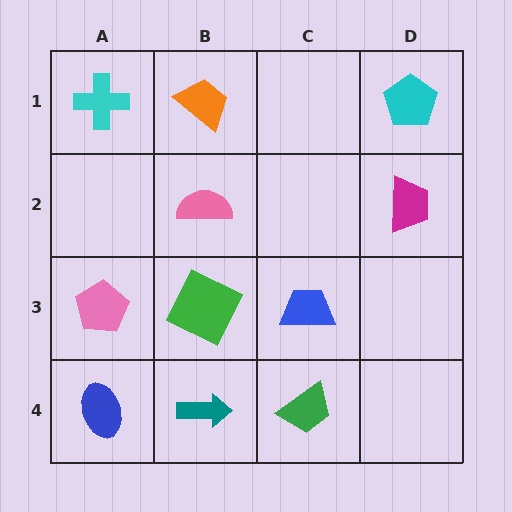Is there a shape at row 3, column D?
No, that cell is empty.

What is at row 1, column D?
A cyan pentagon.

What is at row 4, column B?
A teal arrow.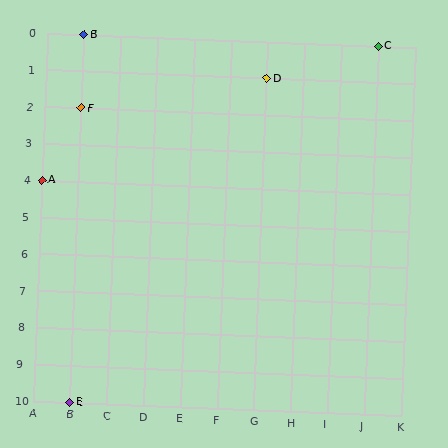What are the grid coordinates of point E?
Point E is at grid coordinates (B, 10).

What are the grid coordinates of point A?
Point A is at grid coordinates (A, 4).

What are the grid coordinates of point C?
Point C is at grid coordinates (J, 0).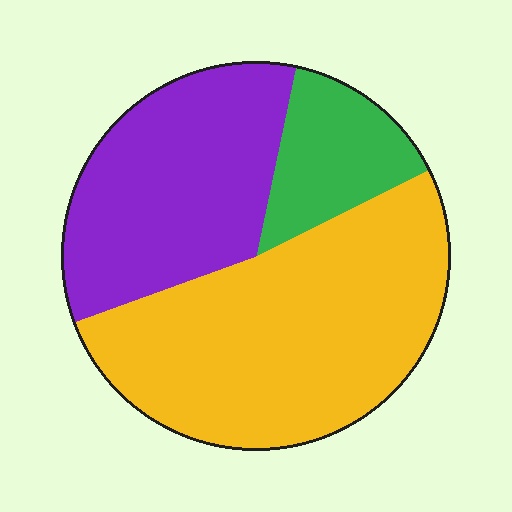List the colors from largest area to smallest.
From largest to smallest: yellow, purple, green.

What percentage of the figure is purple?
Purple takes up about one third (1/3) of the figure.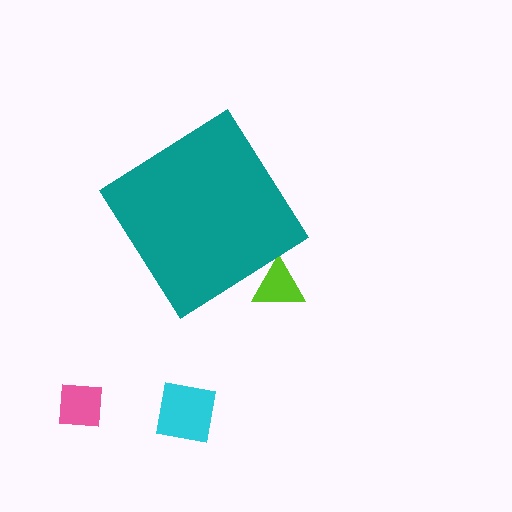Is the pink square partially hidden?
No, the pink square is fully visible.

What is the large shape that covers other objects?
A teal diamond.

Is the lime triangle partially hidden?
Yes, the lime triangle is partially hidden behind the teal diamond.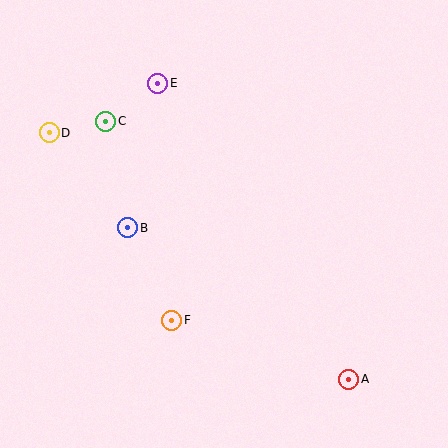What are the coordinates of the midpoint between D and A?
The midpoint between D and A is at (199, 256).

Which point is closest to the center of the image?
Point B at (128, 228) is closest to the center.